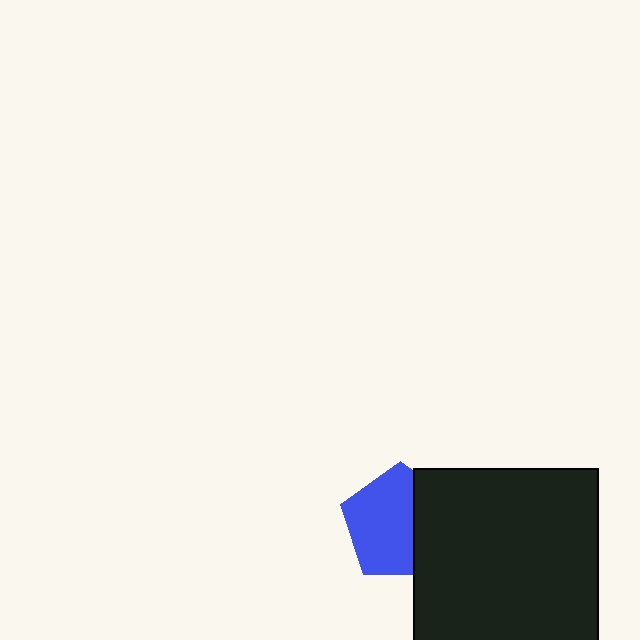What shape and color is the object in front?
The object in front is a black square.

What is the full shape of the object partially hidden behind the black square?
The partially hidden object is a blue pentagon.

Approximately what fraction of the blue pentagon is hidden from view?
Roughly 35% of the blue pentagon is hidden behind the black square.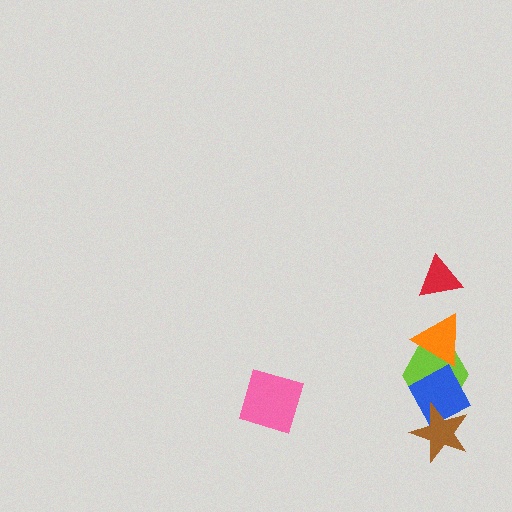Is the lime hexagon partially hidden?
Yes, it is partially covered by another shape.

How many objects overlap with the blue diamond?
3 objects overlap with the blue diamond.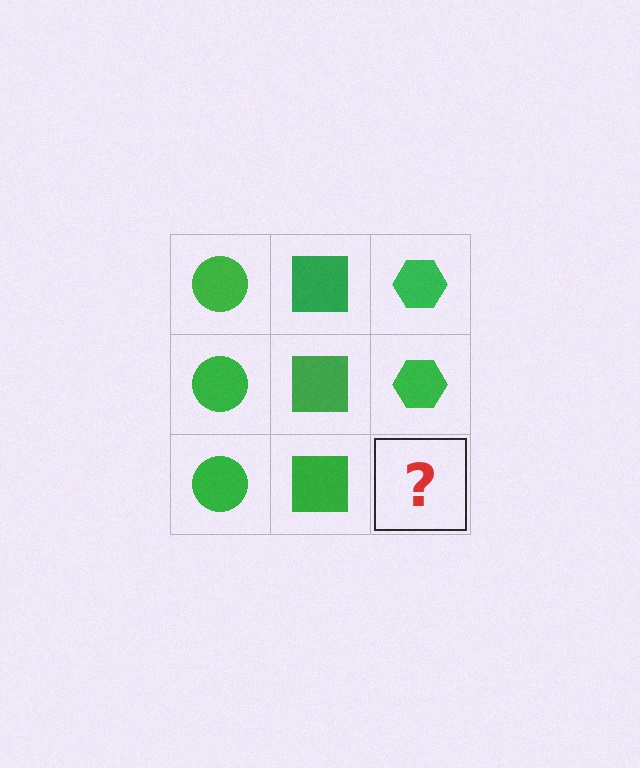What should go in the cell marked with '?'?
The missing cell should contain a green hexagon.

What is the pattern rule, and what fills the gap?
The rule is that each column has a consistent shape. The gap should be filled with a green hexagon.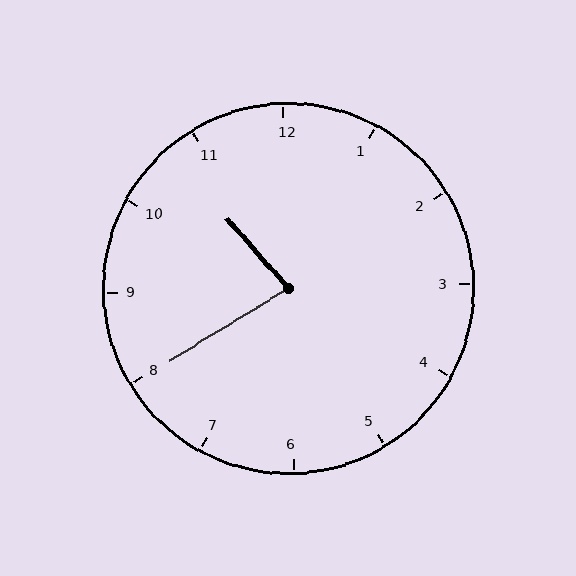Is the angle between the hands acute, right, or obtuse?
It is acute.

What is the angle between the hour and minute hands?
Approximately 80 degrees.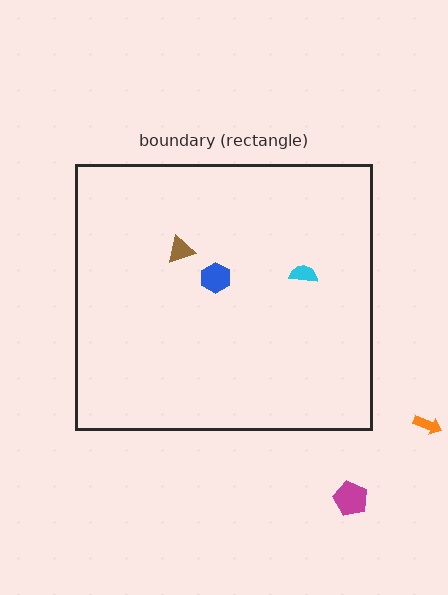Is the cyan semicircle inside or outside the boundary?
Inside.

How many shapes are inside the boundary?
3 inside, 2 outside.